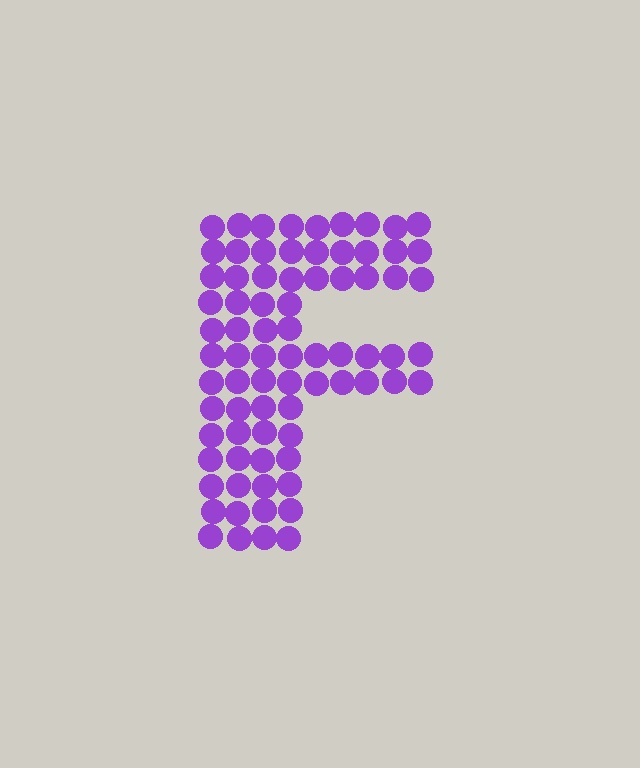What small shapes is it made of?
It is made of small circles.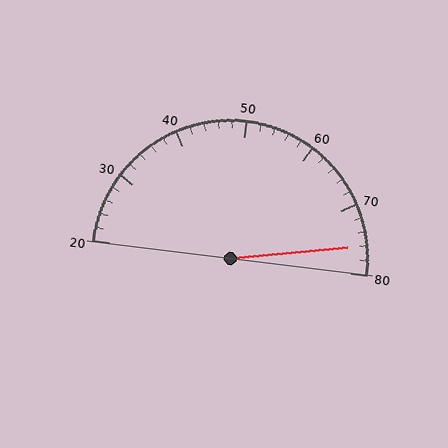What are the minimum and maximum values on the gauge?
The gauge ranges from 20 to 80.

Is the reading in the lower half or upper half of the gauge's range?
The reading is in the upper half of the range (20 to 80).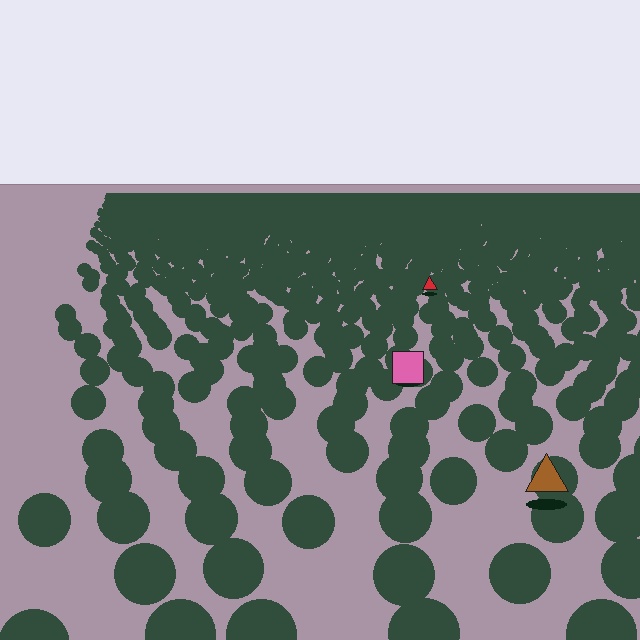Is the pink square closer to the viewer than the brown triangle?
No. The brown triangle is closer — you can tell from the texture gradient: the ground texture is coarser near it.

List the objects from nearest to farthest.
From nearest to farthest: the brown triangle, the pink square, the red triangle.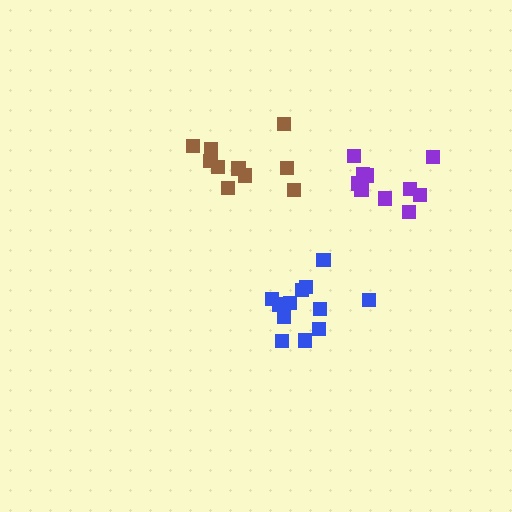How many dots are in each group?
Group 1: 10 dots, Group 2: 10 dots, Group 3: 12 dots (32 total).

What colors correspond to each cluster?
The clusters are colored: brown, purple, blue.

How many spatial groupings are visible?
There are 3 spatial groupings.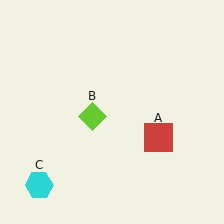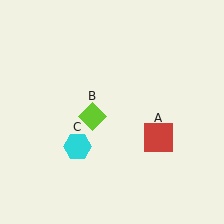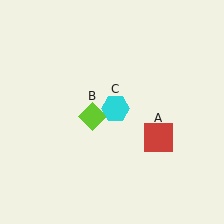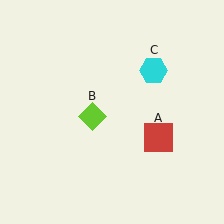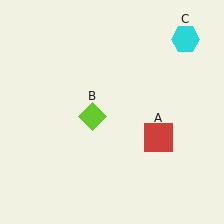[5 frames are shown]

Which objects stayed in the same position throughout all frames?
Red square (object A) and lime diamond (object B) remained stationary.